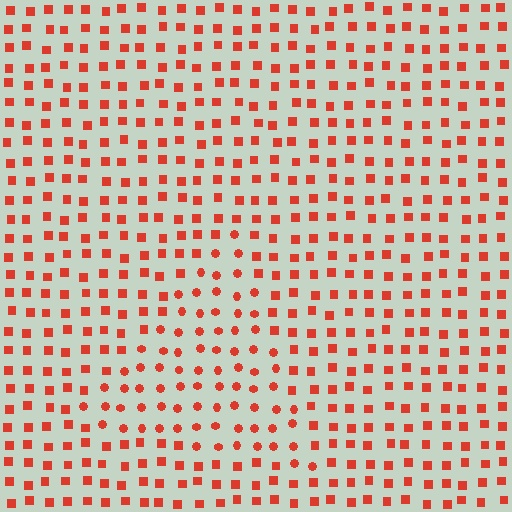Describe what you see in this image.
The image is filled with small red elements arranged in a uniform grid. A triangle-shaped region contains circles, while the surrounding area contains squares. The boundary is defined purely by the change in element shape.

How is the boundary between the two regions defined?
The boundary is defined by a change in element shape: circles inside vs. squares outside. All elements share the same color and spacing.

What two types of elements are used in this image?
The image uses circles inside the triangle region and squares outside it.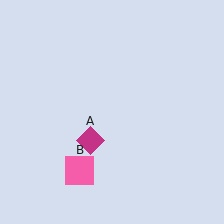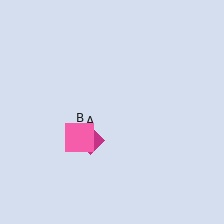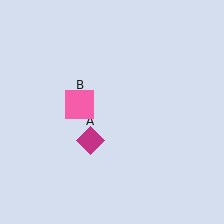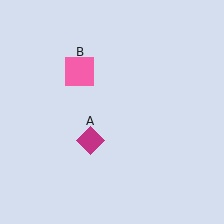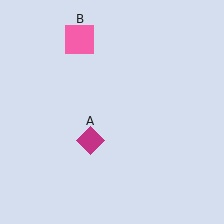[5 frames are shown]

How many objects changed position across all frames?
1 object changed position: pink square (object B).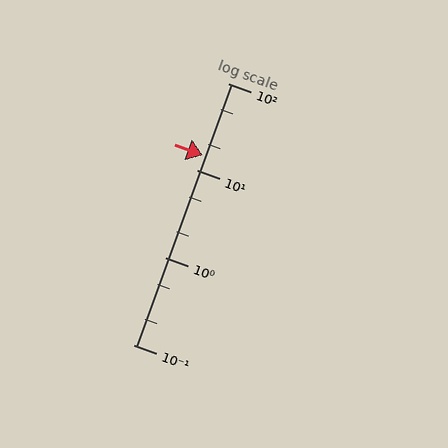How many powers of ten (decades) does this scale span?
The scale spans 3 decades, from 0.1 to 100.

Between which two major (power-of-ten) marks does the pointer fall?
The pointer is between 10 and 100.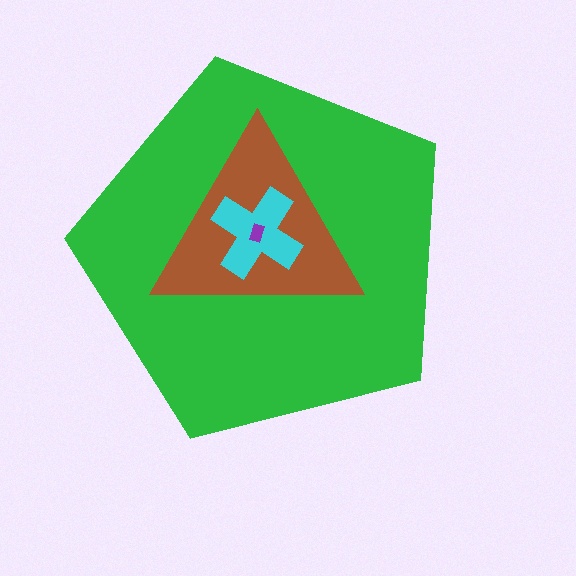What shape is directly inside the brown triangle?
The cyan cross.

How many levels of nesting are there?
4.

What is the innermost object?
The purple rectangle.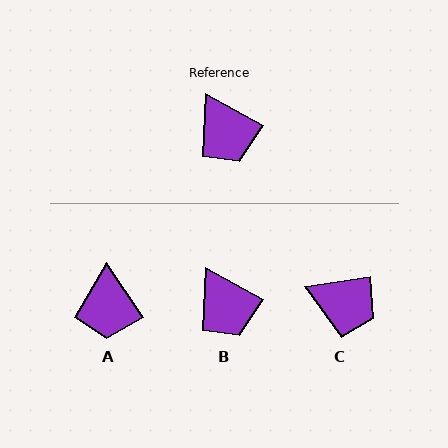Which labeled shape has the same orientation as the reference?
B.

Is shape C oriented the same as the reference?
No, it is off by about 38 degrees.